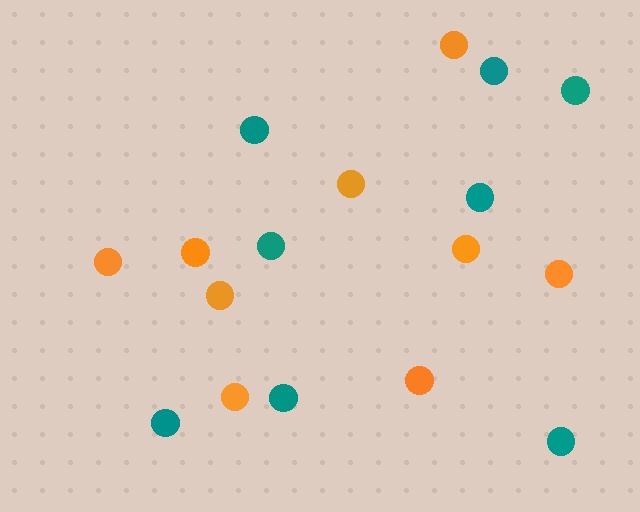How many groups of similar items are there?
There are 2 groups: one group of teal circles (8) and one group of orange circles (9).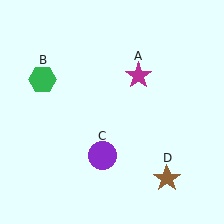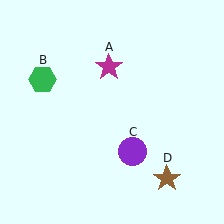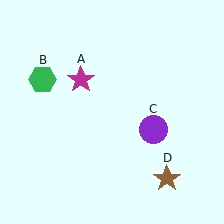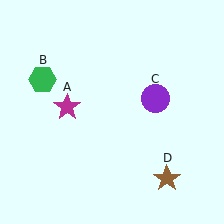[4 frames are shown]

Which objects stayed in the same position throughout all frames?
Green hexagon (object B) and brown star (object D) remained stationary.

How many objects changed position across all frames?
2 objects changed position: magenta star (object A), purple circle (object C).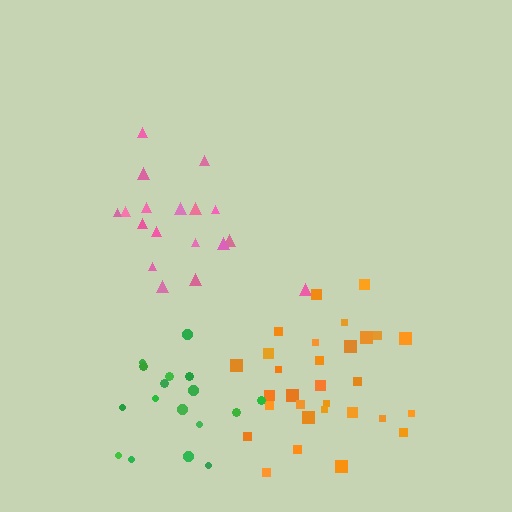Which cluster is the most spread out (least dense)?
Pink.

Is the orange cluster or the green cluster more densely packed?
Orange.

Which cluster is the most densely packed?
Orange.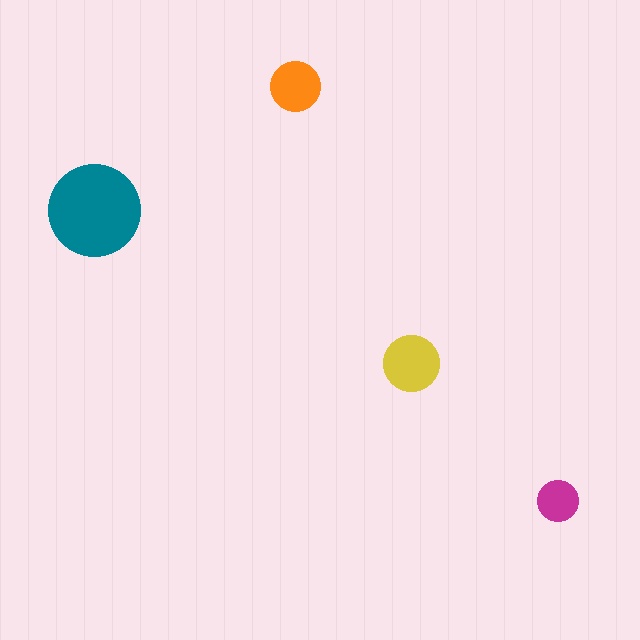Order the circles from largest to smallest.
the teal one, the yellow one, the orange one, the magenta one.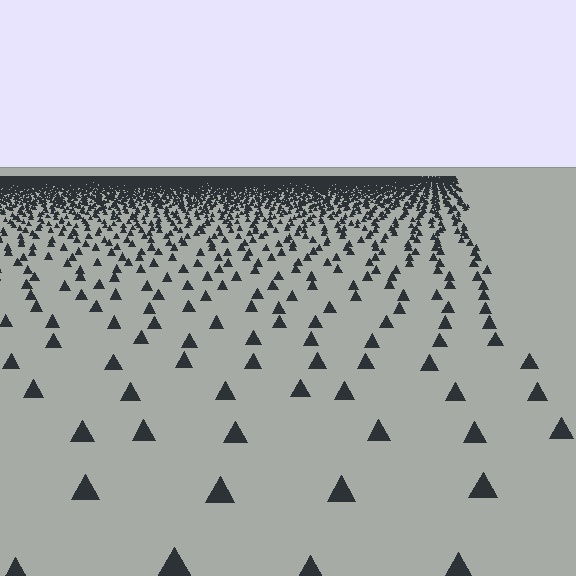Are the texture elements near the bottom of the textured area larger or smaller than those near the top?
Larger. Near the bottom, elements are closer to the viewer and appear at a bigger on-screen size.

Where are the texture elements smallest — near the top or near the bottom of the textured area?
Near the top.